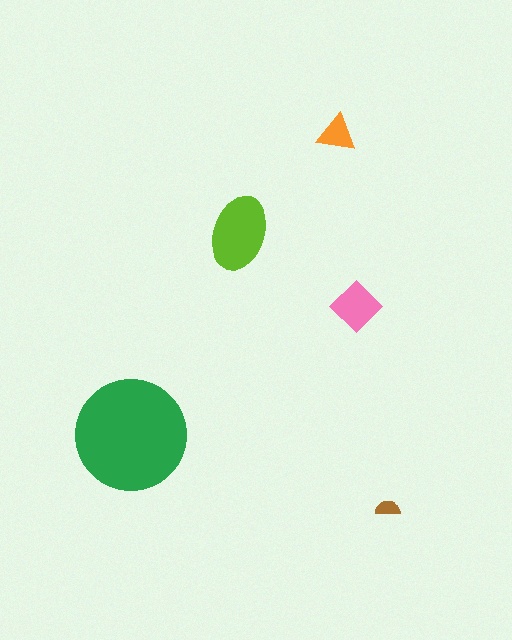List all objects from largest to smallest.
The green circle, the lime ellipse, the pink diamond, the orange triangle, the brown semicircle.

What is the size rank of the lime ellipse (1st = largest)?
2nd.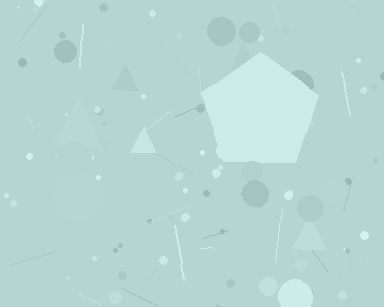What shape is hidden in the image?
A pentagon is hidden in the image.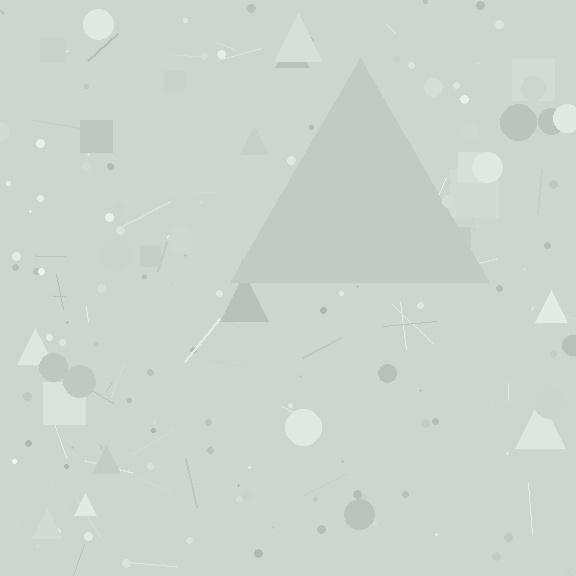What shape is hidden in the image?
A triangle is hidden in the image.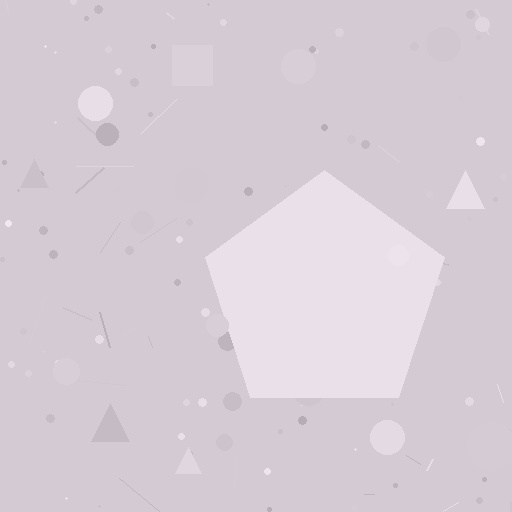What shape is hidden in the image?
A pentagon is hidden in the image.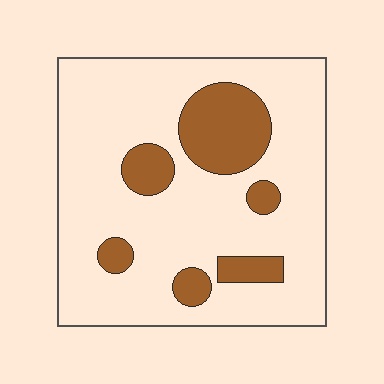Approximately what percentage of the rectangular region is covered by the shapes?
Approximately 20%.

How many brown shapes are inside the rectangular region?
6.